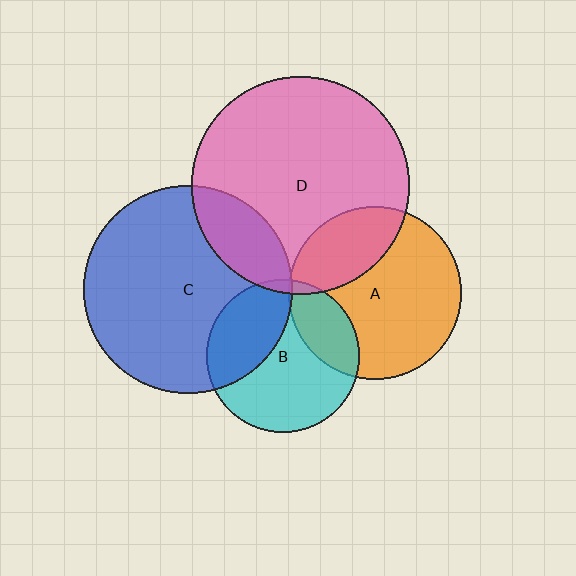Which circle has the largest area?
Circle D (pink).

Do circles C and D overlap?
Yes.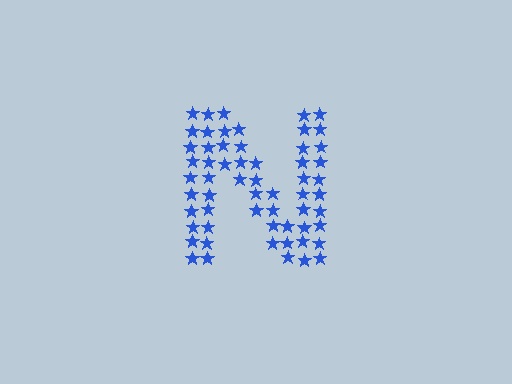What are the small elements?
The small elements are stars.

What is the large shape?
The large shape is the letter N.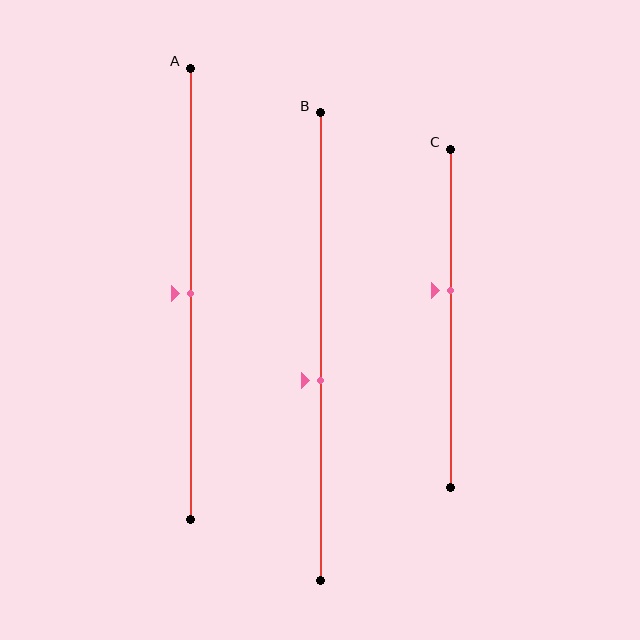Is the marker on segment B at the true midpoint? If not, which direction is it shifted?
No, the marker on segment B is shifted downward by about 7% of the segment length.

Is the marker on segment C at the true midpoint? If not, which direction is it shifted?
No, the marker on segment C is shifted upward by about 8% of the segment length.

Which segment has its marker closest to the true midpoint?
Segment A has its marker closest to the true midpoint.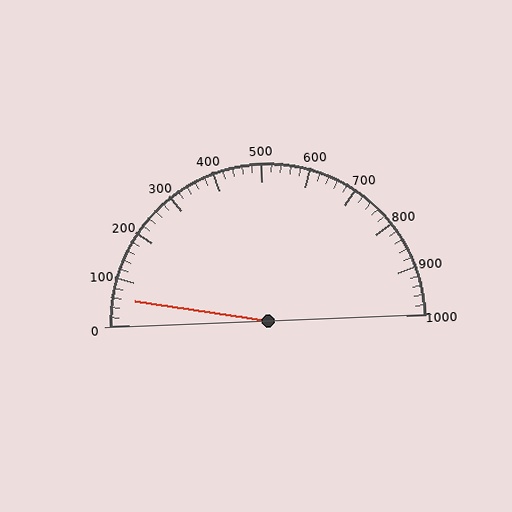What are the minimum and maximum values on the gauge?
The gauge ranges from 0 to 1000.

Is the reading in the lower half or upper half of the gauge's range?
The reading is in the lower half of the range (0 to 1000).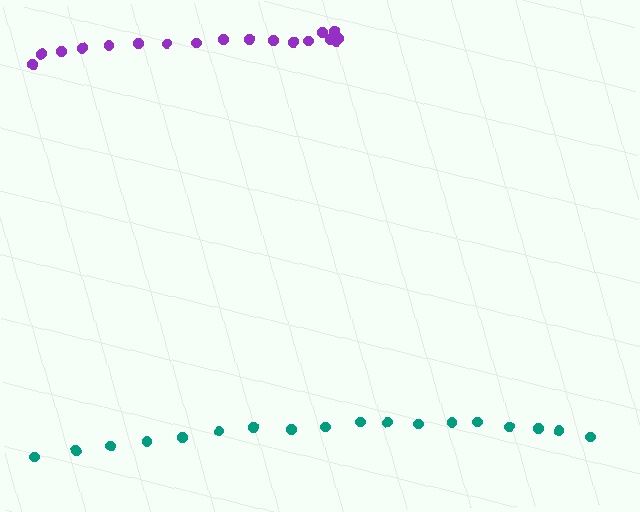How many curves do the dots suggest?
There are 2 distinct paths.